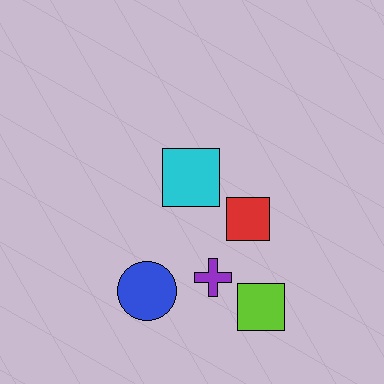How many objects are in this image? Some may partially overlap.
There are 5 objects.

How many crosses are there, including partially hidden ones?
There is 1 cross.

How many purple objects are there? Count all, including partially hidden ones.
There is 1 purple object.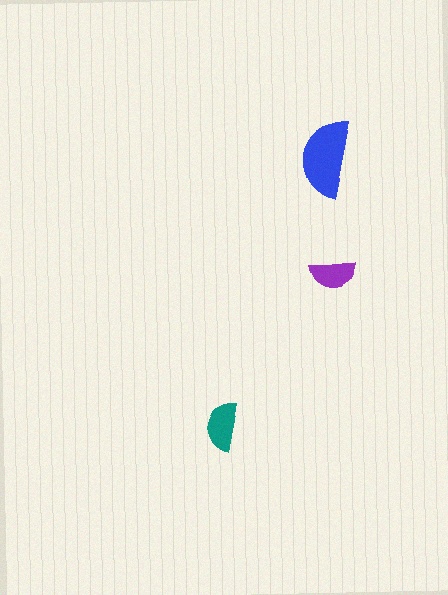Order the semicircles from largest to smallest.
the blue one, the teal one, the purple one.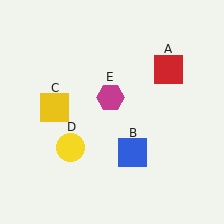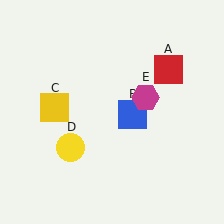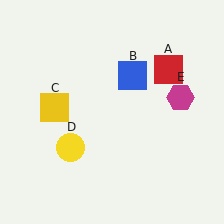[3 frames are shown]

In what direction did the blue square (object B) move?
The blue square (object B) moved up.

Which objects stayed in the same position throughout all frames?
Red square (object A) and yellow square (object C) and yellow circle (object D) remained stationary.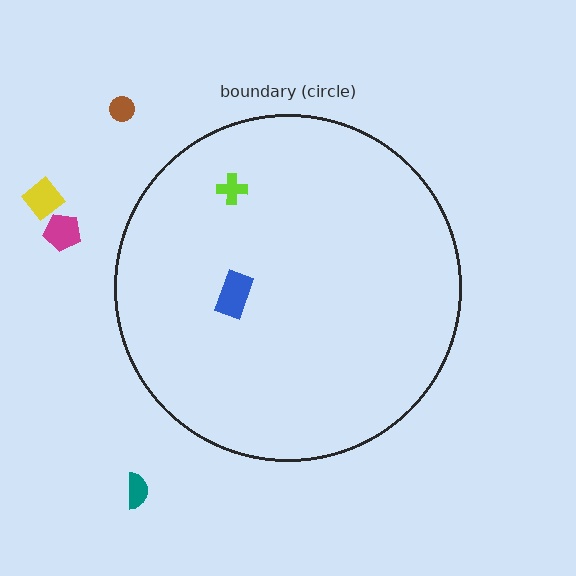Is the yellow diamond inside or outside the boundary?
Outside.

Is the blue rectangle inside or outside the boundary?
Inside.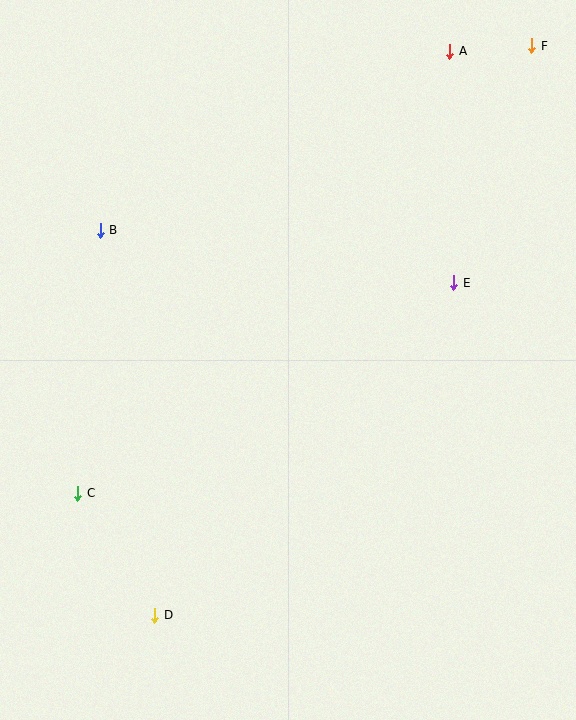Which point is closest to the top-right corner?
Point F is closest to the top-right corner.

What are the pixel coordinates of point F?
Point F is at (532, 46).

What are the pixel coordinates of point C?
Point C is at (78, 493).